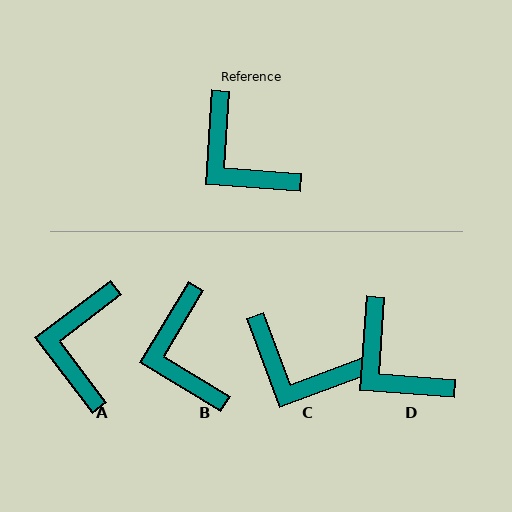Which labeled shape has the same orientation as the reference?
D.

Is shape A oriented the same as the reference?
No, it is off by about 49 degrees.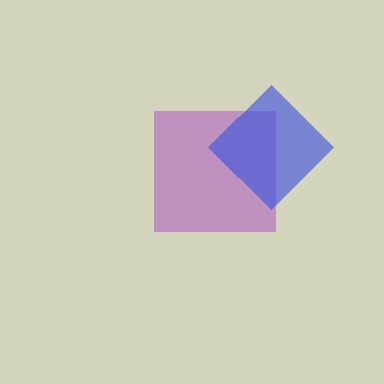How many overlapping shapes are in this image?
There are 2 overlapping shapes in the image.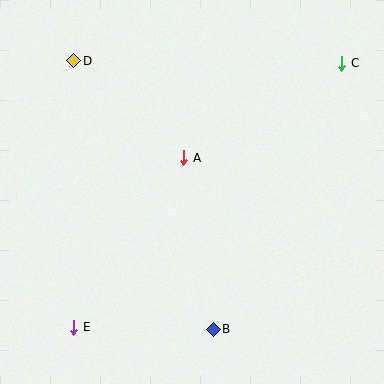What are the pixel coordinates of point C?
Point C is at (342, 63).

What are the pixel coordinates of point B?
Point B is at (213, 329).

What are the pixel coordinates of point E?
Point E is at (74, 327).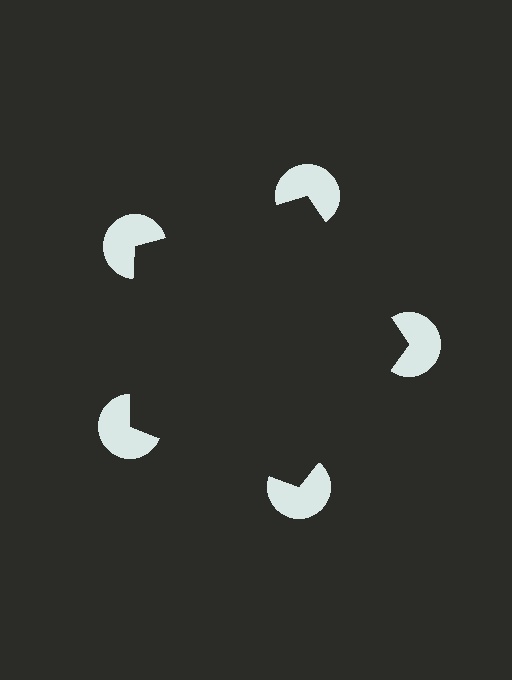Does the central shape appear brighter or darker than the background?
It typically appears slightly darker than the background, even though no actual brightness change is drawn.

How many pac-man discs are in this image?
There are 5 — one at each vertex of the illusory pentagon.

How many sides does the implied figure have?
5 sides.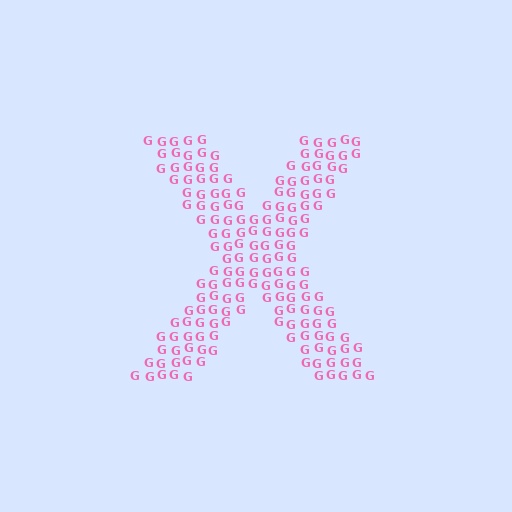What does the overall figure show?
The overall figure shows the letter X.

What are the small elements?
The small elements are letter G's.